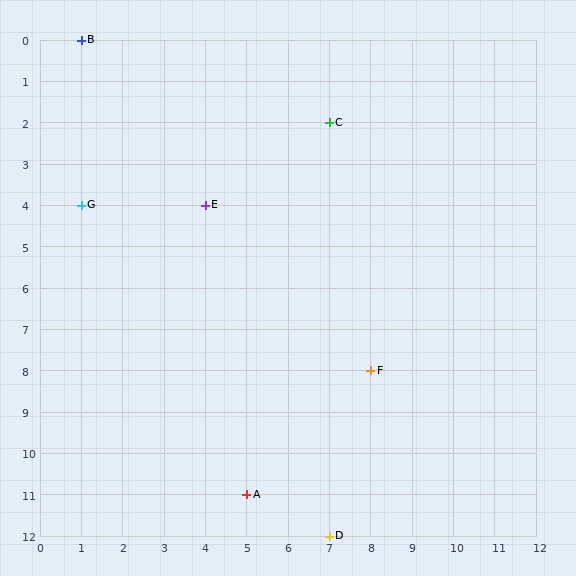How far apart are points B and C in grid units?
Points B and C are 6 columns and 2 rows apart (about 6.3 grid units diagonally).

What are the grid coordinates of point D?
Point D is at grid coordinates (7, 12).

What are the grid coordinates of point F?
Point F is at grid coordinates (8, 8).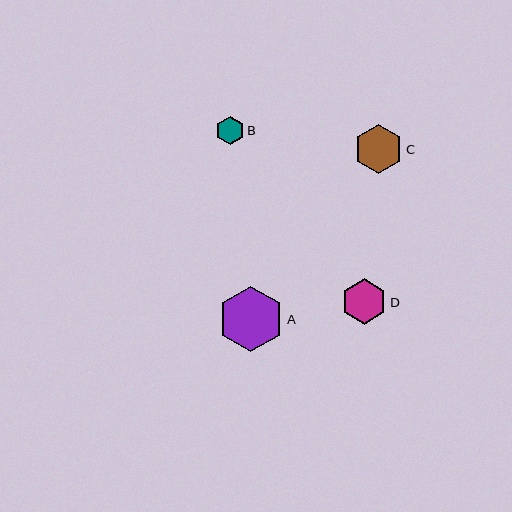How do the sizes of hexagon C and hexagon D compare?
Hexagon C and hexagon D are approximately the same size.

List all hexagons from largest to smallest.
From largest to smallest: A, C, D, B.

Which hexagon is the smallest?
Hexagon B is the smallest with a size of approximately 28 pixels.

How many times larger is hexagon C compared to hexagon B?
Hexagon C is approximately 1.7 times the size of hexagon B.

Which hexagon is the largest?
Hexagon A is the largest with a size of approximately 65 pixels.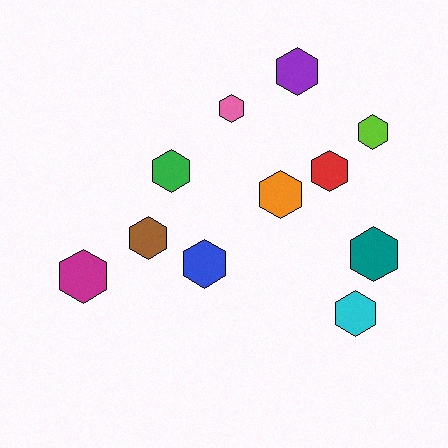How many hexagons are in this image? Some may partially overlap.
There are 11 hexagons.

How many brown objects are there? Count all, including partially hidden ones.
There is 1 brown object.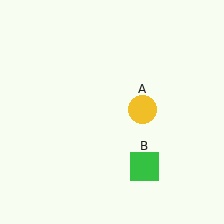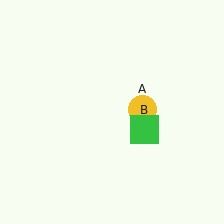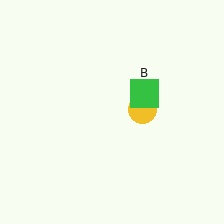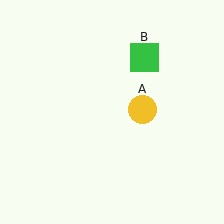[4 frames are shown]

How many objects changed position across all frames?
1 object changed position: green square (object B).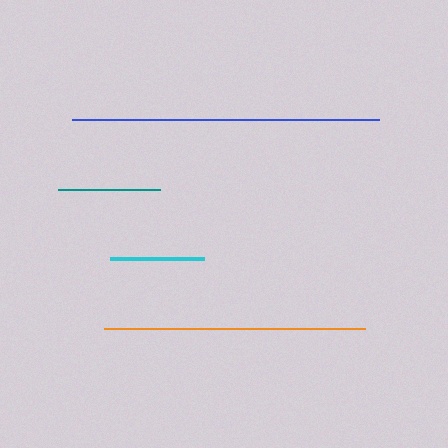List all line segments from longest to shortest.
From longest to shortest: blue, orange, teal, cyan.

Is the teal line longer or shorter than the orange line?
The orange line is longer than the teal line.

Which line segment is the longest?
The blue line is the longest at approximately 307 pixels.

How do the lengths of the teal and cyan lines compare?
The teal and cyan lines are approximately the same length.